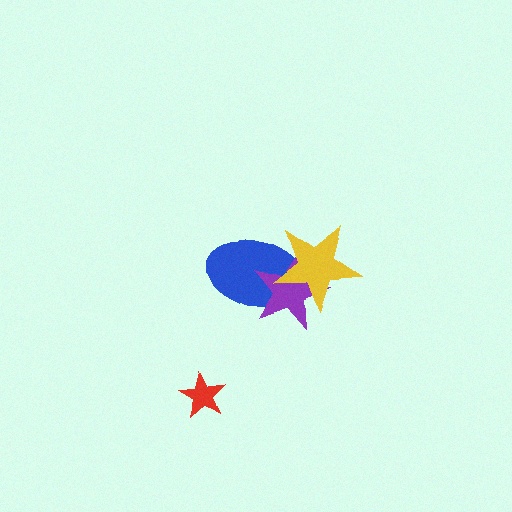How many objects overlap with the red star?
0 objects overlap with the red star.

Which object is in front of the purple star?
The yellow star is in front of the purple star.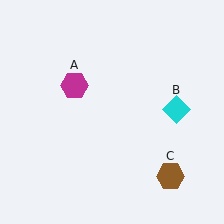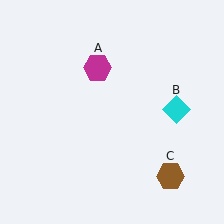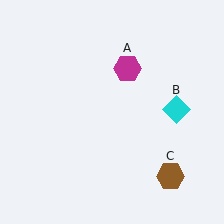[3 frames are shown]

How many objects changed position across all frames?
1 object changed position: magenta hexagon (object A).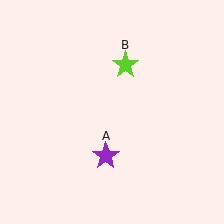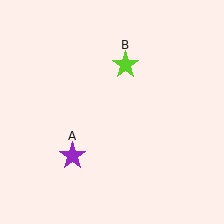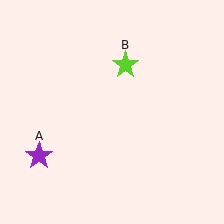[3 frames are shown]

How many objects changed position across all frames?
1 object changed position: purple star (object A).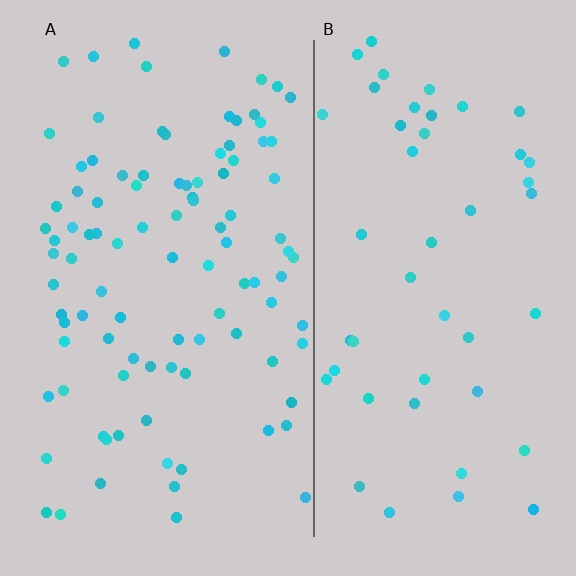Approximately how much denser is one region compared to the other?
Approximately 2.1× — region A over region B.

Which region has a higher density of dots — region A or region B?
A (the left).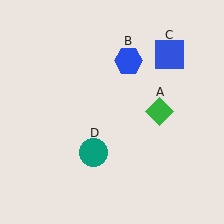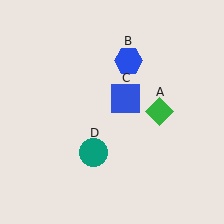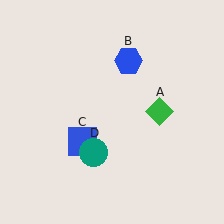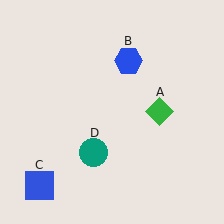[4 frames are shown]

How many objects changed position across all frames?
1 object changed position: blue square (object C).